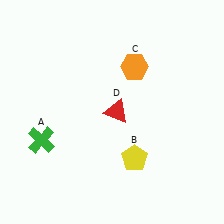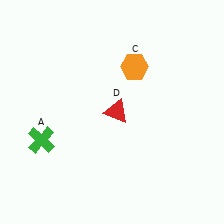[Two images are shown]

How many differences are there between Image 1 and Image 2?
There is 1 difference between the two images.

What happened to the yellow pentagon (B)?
The yellow pentagon (B) was removed in Image 2. It was in the bottom-right area of Image 1.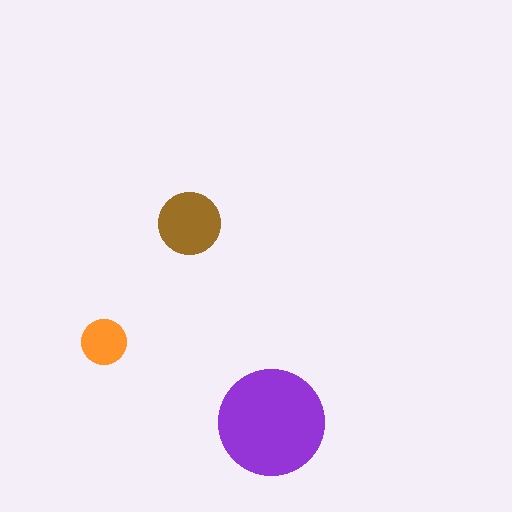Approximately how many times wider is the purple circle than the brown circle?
About 1.5 times wider.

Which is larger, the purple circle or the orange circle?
The purple one.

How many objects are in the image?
There are 3 objects in the image.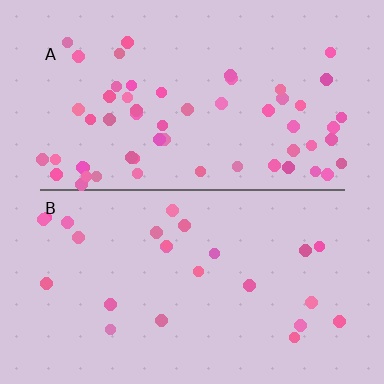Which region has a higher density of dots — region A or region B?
A (the top).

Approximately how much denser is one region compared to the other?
Approximately 2.4× — region A over region B.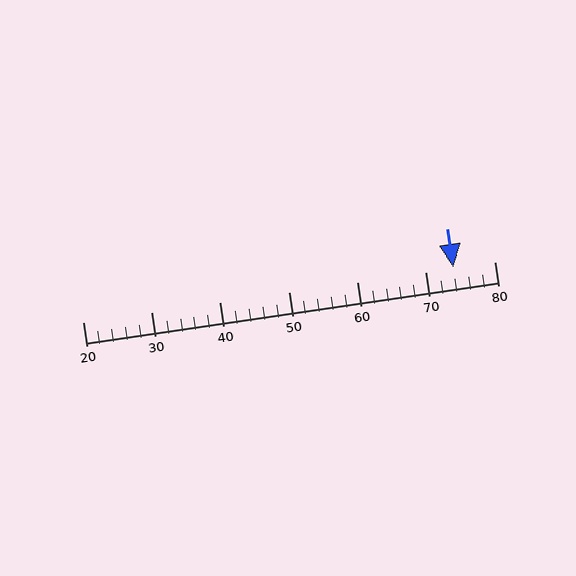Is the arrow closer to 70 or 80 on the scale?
The arrow is closer to 70.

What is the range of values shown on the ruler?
The ruler shows values from 20 to 80.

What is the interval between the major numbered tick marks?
The major tick marks are spaced 10 units apart.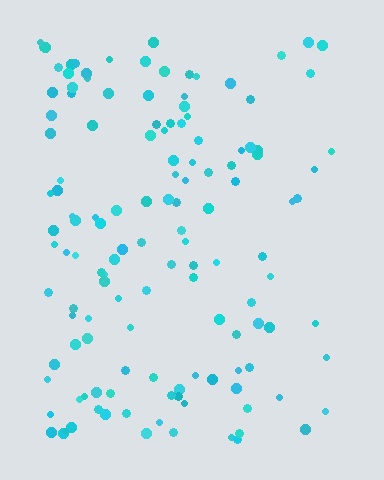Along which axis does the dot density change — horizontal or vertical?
Horizontal.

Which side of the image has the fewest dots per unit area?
The right.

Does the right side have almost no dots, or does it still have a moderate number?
Still a moderate number, just noticeably fewer than the left.